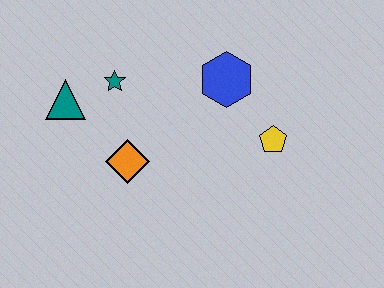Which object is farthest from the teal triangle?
The yellow pentagon is farthest from the teal triangle.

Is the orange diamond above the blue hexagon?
No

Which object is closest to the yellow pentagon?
The blue hexagon is closest to the yellow pentagon.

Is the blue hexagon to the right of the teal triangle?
Yes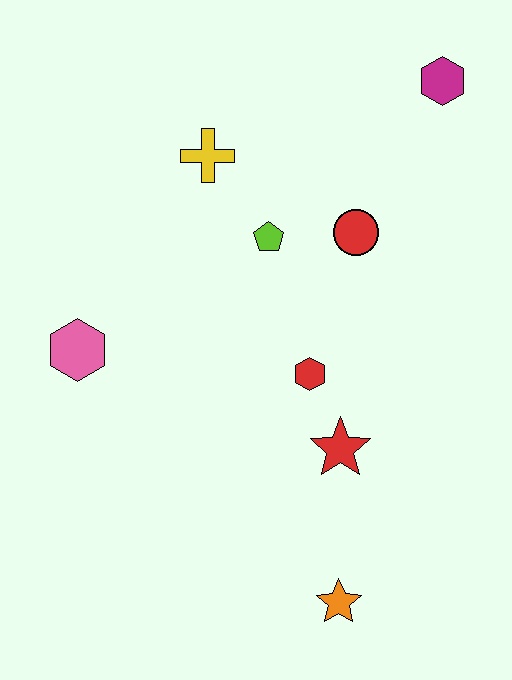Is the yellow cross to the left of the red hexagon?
Yes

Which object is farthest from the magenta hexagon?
The orange star is farthest from the magenta hexagon.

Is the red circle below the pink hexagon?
No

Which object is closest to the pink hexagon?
The lime pentagon is closest to the pink hexagon.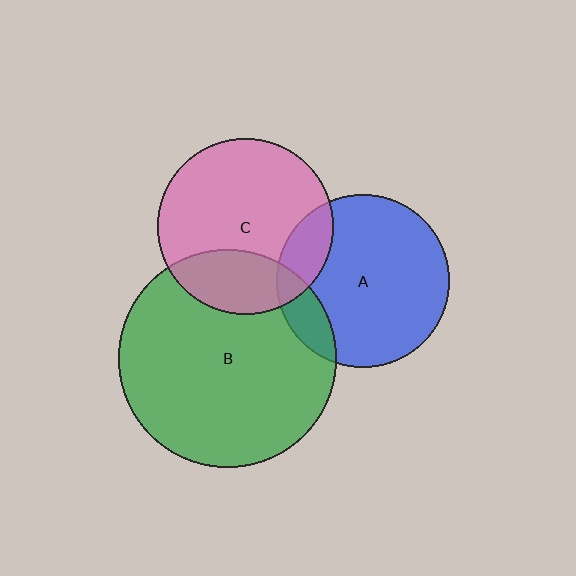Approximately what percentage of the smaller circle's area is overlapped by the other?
Approximately 15%.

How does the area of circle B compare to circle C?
Approximately 1.5 times.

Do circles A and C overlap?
Yes.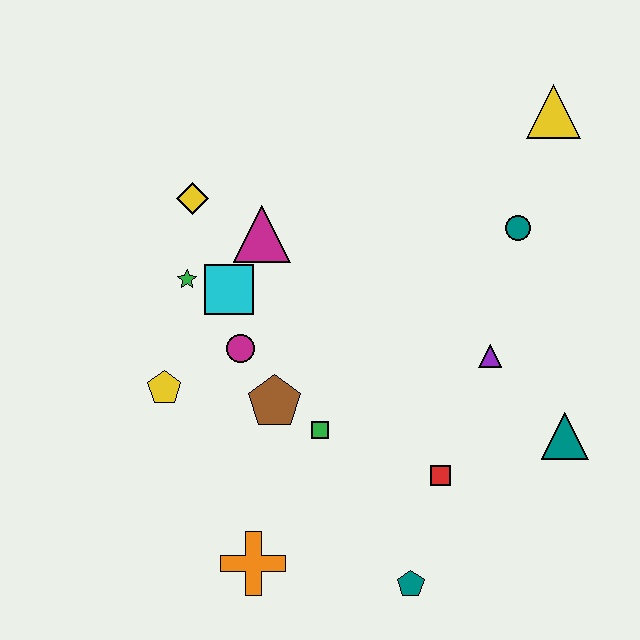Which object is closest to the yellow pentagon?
The magenta circle is closest to the yellow pentagon.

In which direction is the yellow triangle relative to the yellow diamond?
The yellow triangle is to the right of the yellow diamond.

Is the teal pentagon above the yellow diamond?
No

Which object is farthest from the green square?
The yellow triangle is farthest from the green square.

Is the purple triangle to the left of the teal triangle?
Yes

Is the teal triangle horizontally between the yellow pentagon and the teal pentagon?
No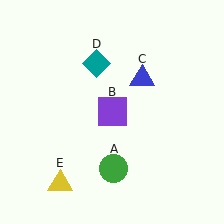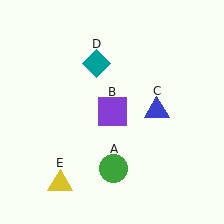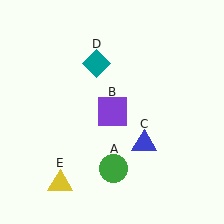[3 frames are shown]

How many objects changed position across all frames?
1 object changed position: blue triangle (object C).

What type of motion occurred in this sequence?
The blue triangle (object C) rotated clockwise around the center of the scene.